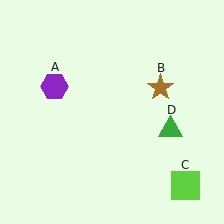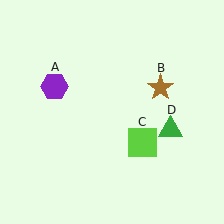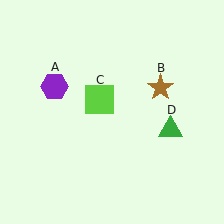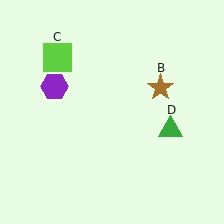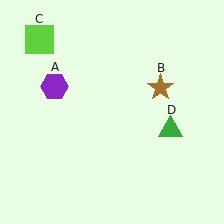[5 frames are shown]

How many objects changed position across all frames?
1 object changed position: lime square (object C).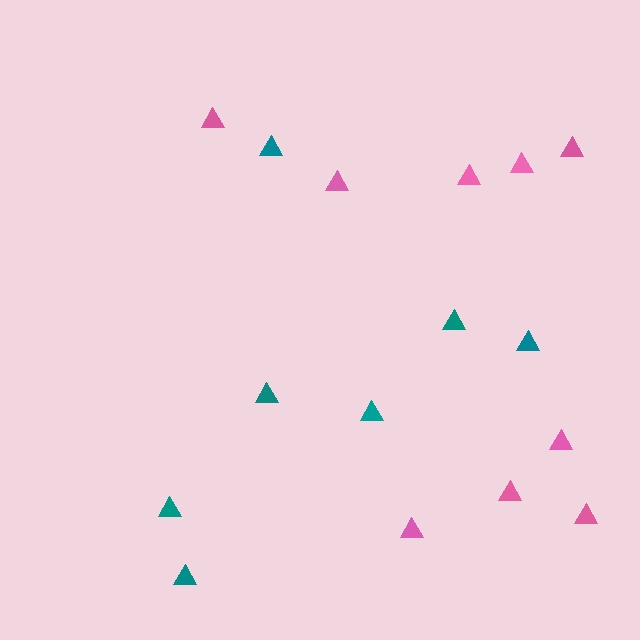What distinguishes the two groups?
There are 2 groups: one group of teal triangles (7) and one group of pink triangles (9).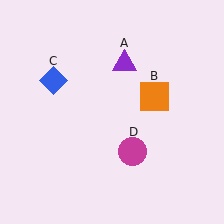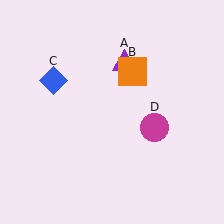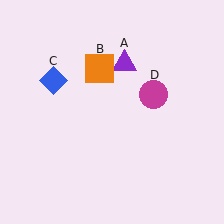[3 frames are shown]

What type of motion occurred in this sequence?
The orange square (object B), magenta circle (object D) rotated counterclockwise around the center of the scene.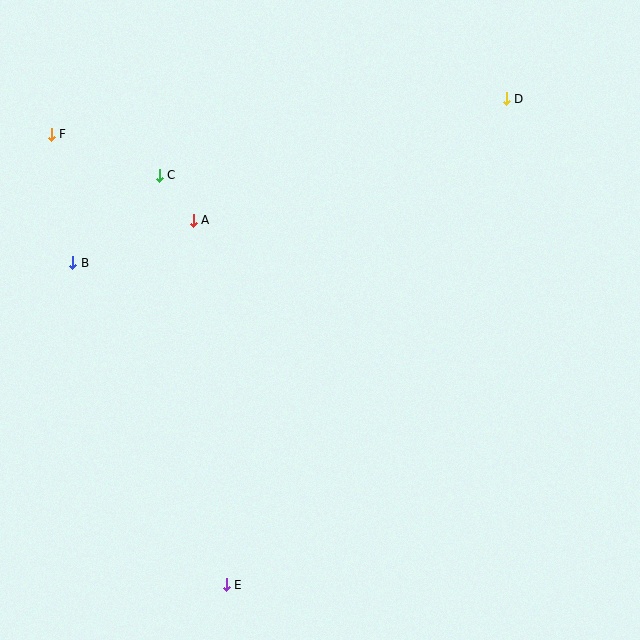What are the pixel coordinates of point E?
Point E is at (226, 585).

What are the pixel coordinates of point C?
Point C is at (159, 175).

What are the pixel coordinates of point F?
Point F is at (51, 134).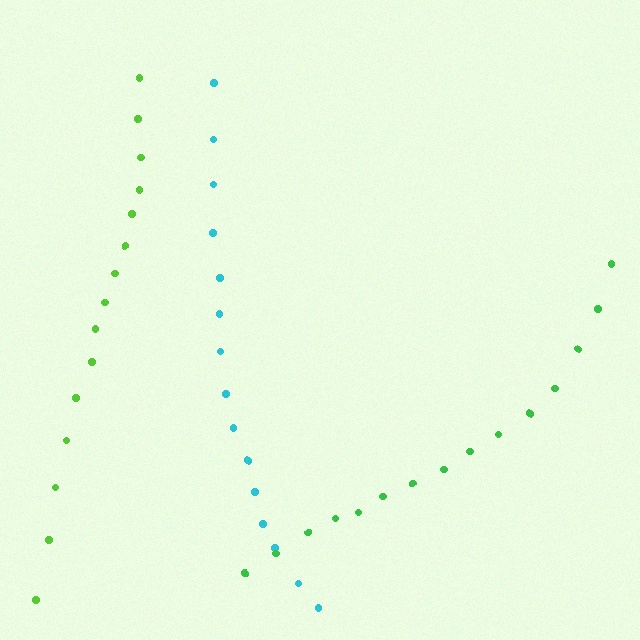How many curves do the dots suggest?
There are 3 distinct paths.